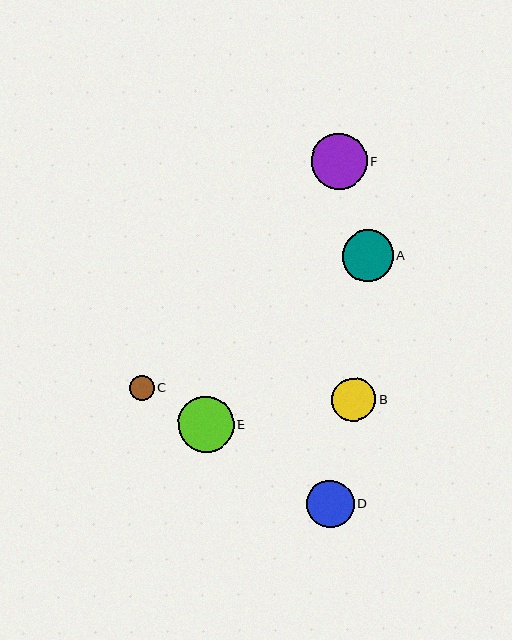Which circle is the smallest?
Circle C is the smallest with a size of approximately 25 pixels.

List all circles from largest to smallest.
From largest to smallest: F, E, A, D, B, C.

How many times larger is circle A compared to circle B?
Circle A is approximately 1.2 times the size of circle B.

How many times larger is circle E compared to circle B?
Circle E is approximately 1.3 times the size of circle B.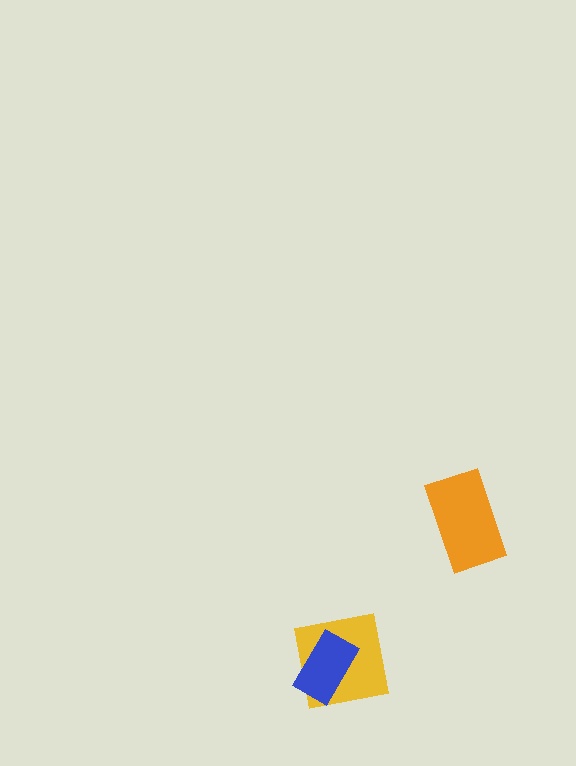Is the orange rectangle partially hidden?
No, no other shape covers it.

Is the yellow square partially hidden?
Yes, it is partially covered by another shape.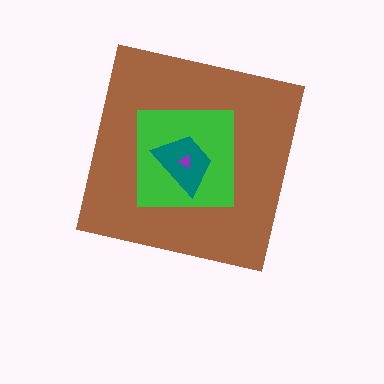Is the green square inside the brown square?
Yes.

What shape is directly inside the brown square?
The green square.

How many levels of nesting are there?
4.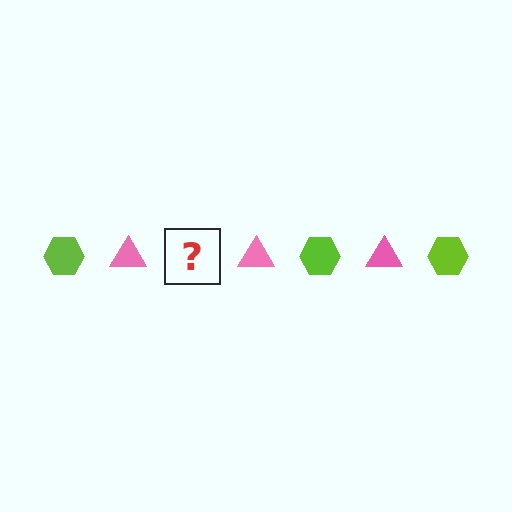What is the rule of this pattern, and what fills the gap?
The rule is that the pattern alternates between lime hexagon and pink triangle. The gap should be filled with a lime hexagon.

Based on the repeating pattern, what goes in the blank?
The blank should be a lime hexagon.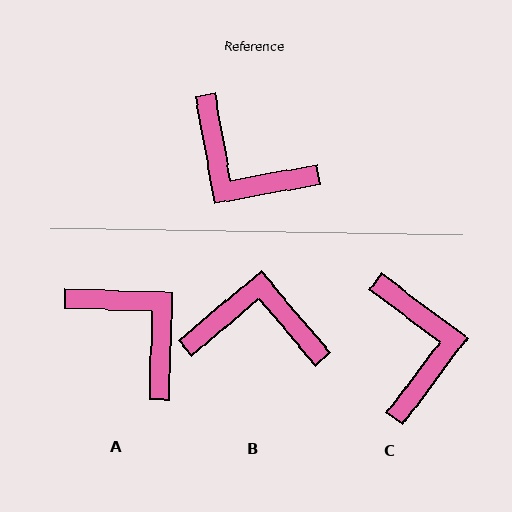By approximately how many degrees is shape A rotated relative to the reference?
Approximately 168 degrees counter-clockwise.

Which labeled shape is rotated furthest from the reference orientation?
A, about 168 degrees away.